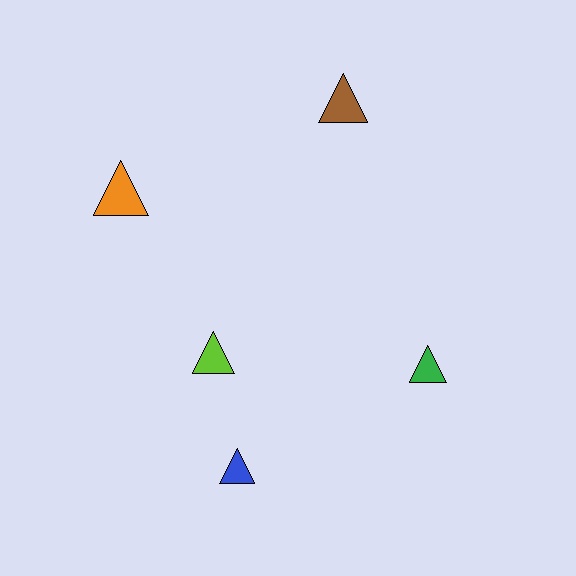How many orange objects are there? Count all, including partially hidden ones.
There is 1 orange object.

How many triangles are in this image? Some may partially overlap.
There are 5 triangles.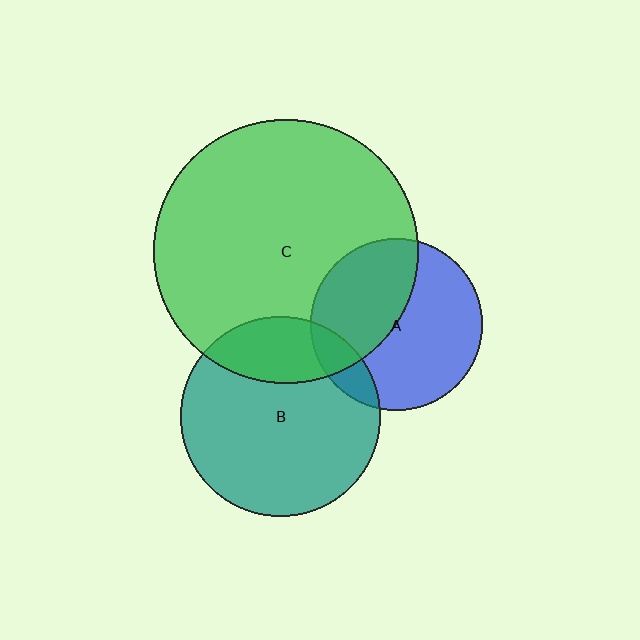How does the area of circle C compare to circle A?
Approximately 2.4 times.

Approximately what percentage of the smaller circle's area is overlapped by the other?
Approximately 25%.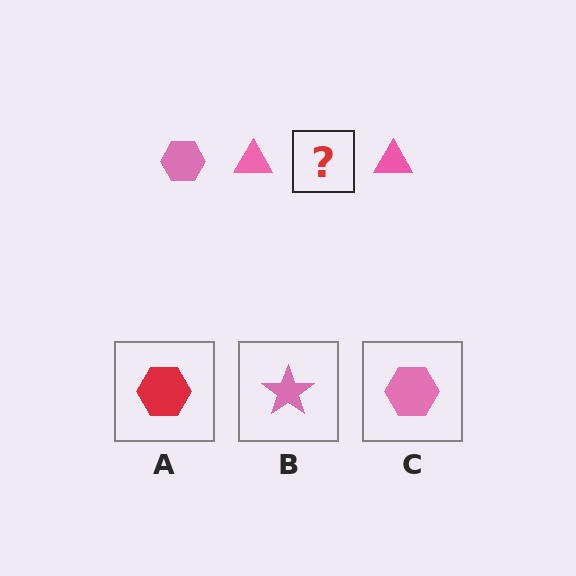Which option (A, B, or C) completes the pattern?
C.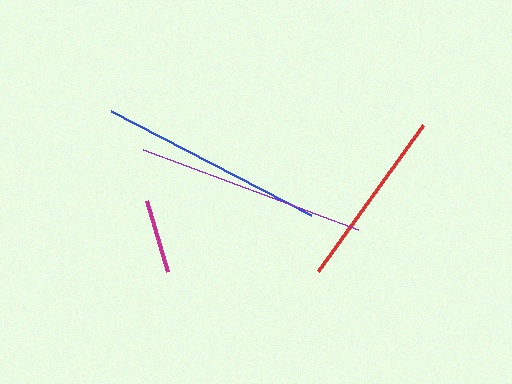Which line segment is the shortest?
The magenta line is the shortest at approximately 74 pixels.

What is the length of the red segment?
The red segment is approximately 179 pixels long.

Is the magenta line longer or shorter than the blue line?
The blue line is longer than the magenta line.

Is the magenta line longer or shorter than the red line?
The red line is longer than the magenta line.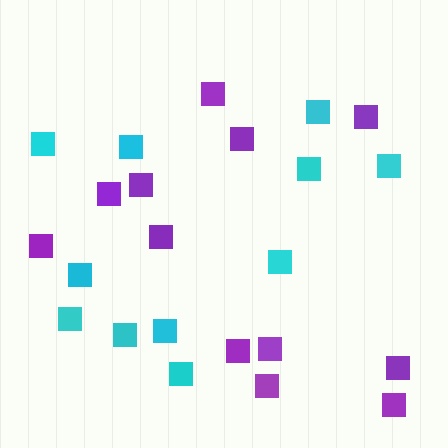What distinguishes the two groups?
There are 2 groups: one group of purple squares (12) and one group of cyan squares (11).